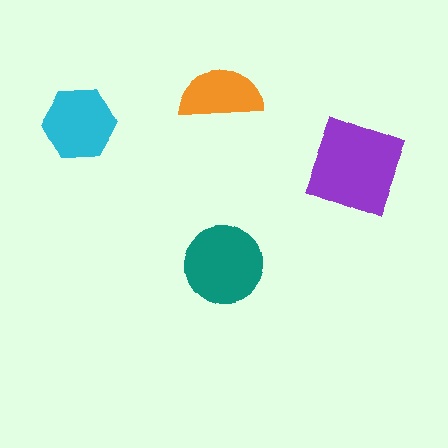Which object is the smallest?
The orange semicircle.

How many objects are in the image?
There are 4 objects in the image.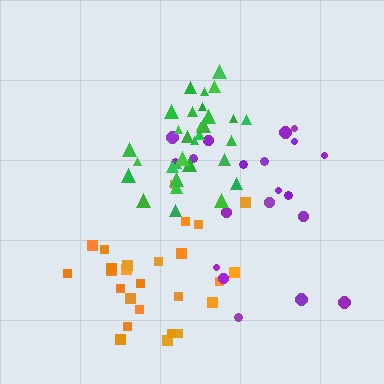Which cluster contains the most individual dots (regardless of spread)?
Green (32).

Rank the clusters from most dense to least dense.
green, orange, purple.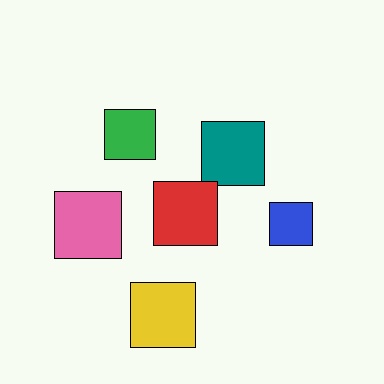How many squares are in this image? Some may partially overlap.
There are 6 squares.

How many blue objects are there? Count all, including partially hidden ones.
There is 1 blue object.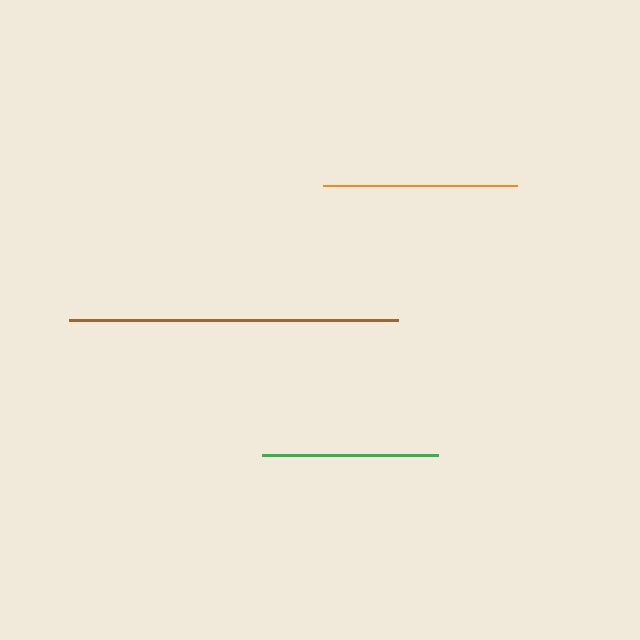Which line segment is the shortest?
The green line is the shortest at approximately 175 pixels.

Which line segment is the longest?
The brown line is the longest at approximately 329 pixels.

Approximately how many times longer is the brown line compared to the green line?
The brown line is approximately 1.9 times the length of the green line.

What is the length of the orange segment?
The orange segment is approximately 195 pixels long.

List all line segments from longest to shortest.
From longest to shortest: brown, orange, green.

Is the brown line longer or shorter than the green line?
The brown line is longer than the green line.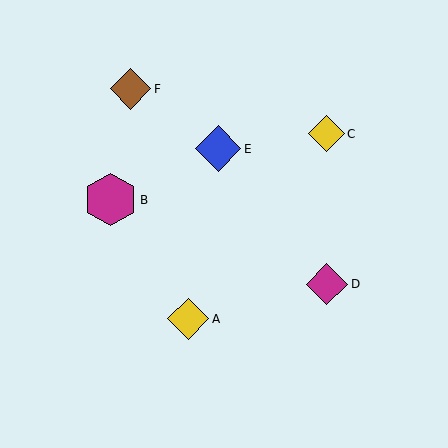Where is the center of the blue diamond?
The center of the blue diamond is at (218, 149).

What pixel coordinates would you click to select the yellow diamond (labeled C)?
Click at (326, 134) to select the yellow diamond C.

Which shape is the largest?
The magenta hexagon (labeled B) is the largest.